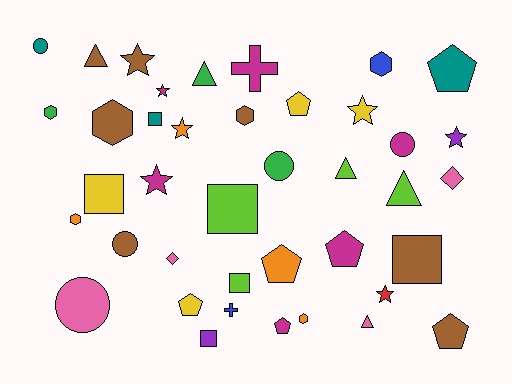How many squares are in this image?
There are 6 squares.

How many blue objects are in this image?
There are 2 blue objects.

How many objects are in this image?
There are 40 objects.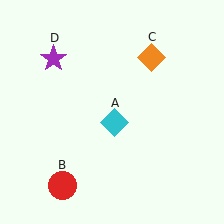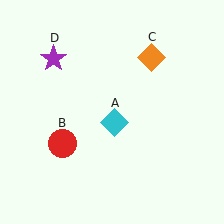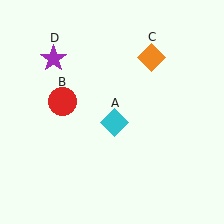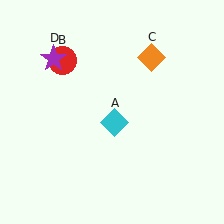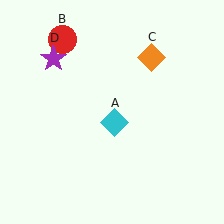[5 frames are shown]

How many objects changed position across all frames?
1 object changed position: red circle (object B).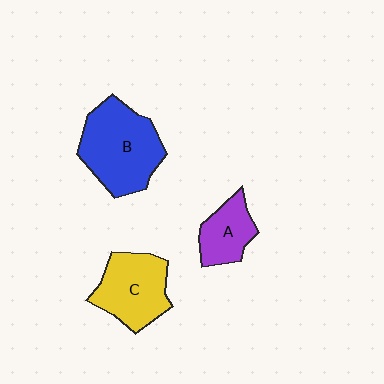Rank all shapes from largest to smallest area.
From largest to smallest: B (blue), C (yellow), A (purple).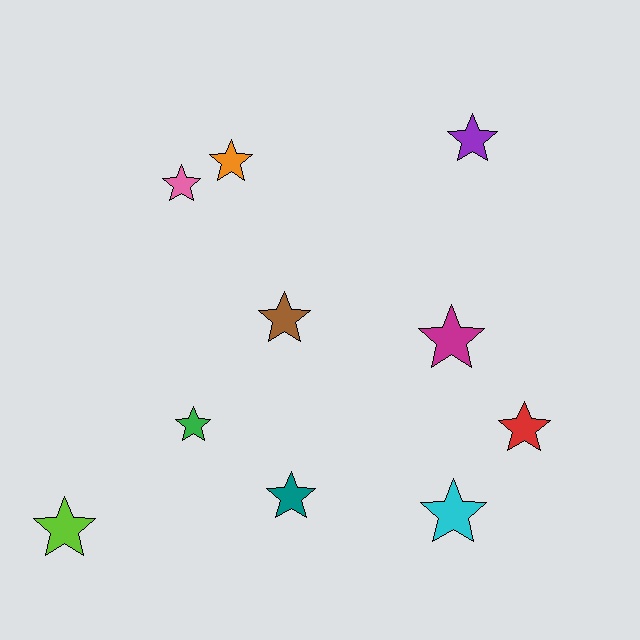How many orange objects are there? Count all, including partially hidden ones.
There is 1 orange object.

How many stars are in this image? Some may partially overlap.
There are 10 stars.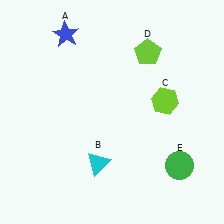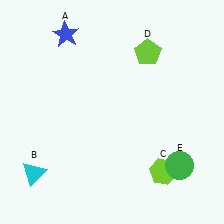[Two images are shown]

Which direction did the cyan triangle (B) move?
The cyan triangle (B) moved left.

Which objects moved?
The objects that moved are: the cyan triangle (B), the lime hexagon (C).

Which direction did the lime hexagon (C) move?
The lime hexagon (C) moved down.